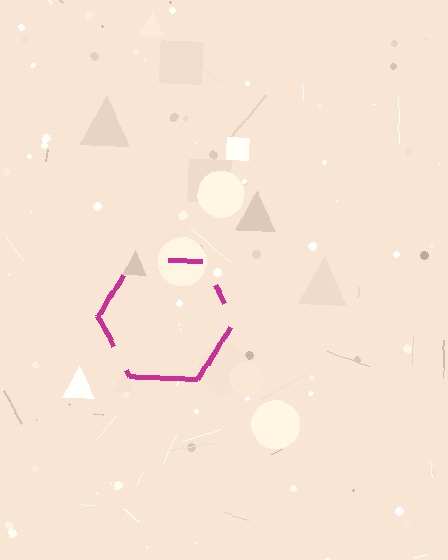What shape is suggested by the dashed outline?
The dashed outline suggests a hexagon.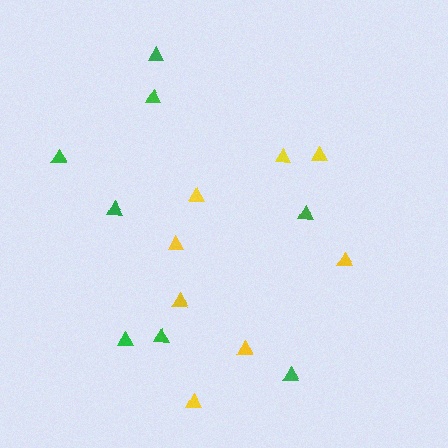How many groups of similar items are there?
There are 2 groups: one group of yellow triangles (8) and one group of green triangles (8).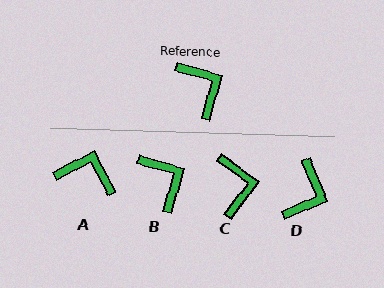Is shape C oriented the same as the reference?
No, it is off by about 21 degrees.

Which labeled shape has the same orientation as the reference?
B.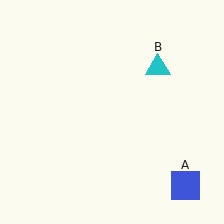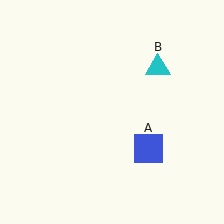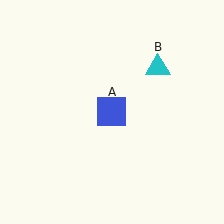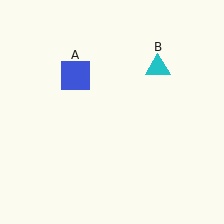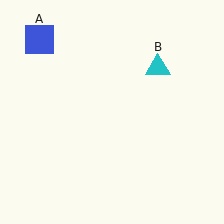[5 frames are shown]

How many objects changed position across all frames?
1 object changed position: blue square (object A).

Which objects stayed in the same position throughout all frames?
Cyan triangle (object B) remained stationary.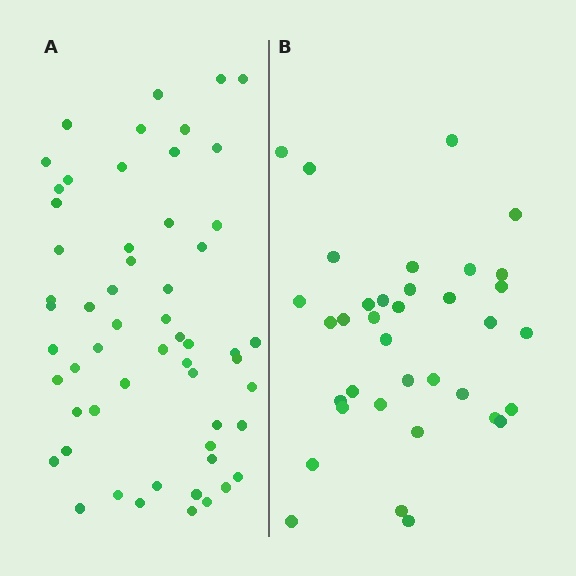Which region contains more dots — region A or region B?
Region A (the left region) has more dots.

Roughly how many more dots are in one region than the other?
Region A has approximately 20 more dots than region B.